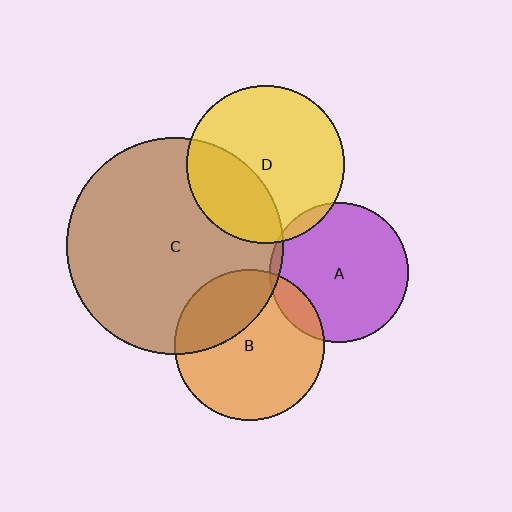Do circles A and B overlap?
Yes.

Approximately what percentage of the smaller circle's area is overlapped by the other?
Approximately 10%.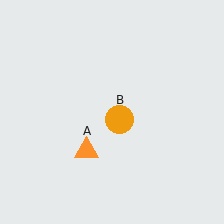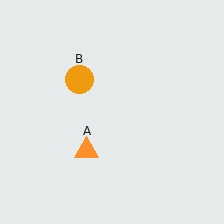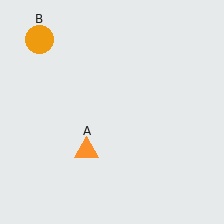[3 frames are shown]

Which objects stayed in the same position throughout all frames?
Orange triangle (object A) remained stationary.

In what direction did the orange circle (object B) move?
The orange circle (object B) moved up and to the left.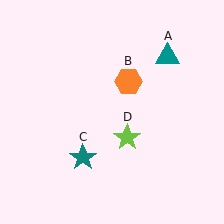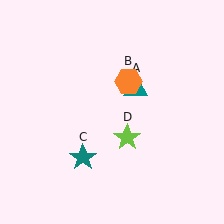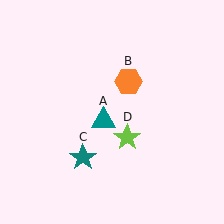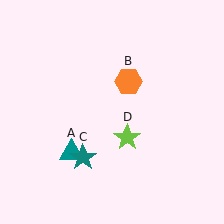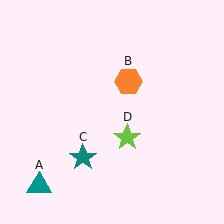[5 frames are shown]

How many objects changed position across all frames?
1 object changed position: teal triangle (object A).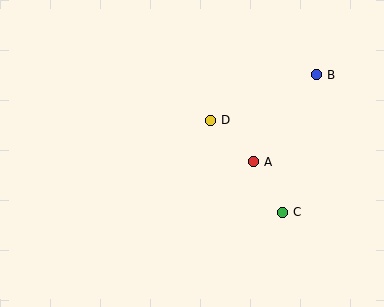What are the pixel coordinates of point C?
Point C is at (282, 212).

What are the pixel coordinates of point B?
Point B is at (316, 75).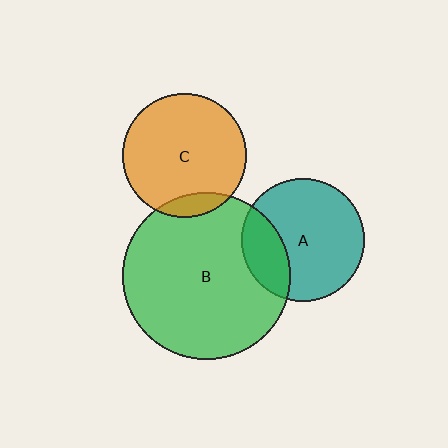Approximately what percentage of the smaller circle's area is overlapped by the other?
Approximately 25%.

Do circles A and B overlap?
Yes.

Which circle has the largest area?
Circle B (green).